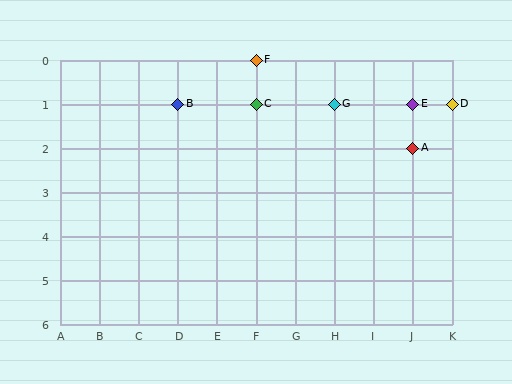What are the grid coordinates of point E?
Point E is at grid coordinates (J, 1).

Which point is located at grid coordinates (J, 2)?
Point A is at (J, 2).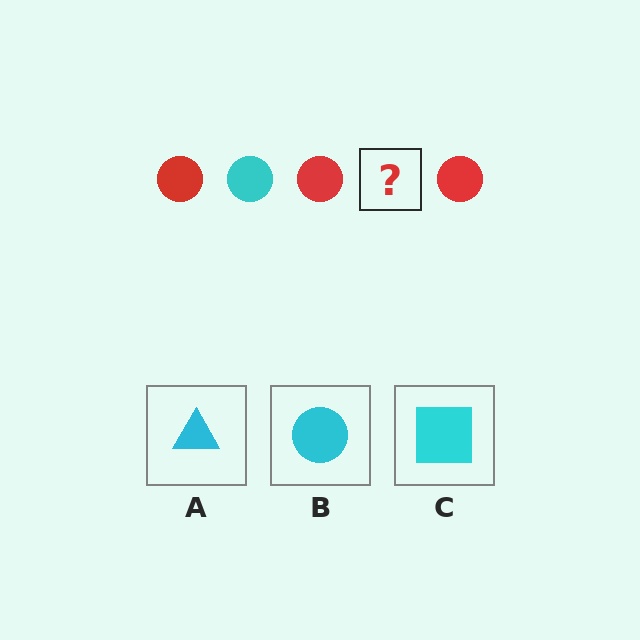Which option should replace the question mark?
Option B.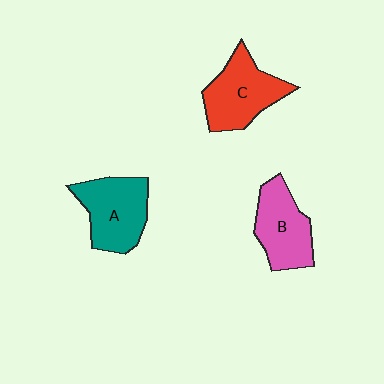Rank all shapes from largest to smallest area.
From largest to smallest: A (teal), C (red), B (pink).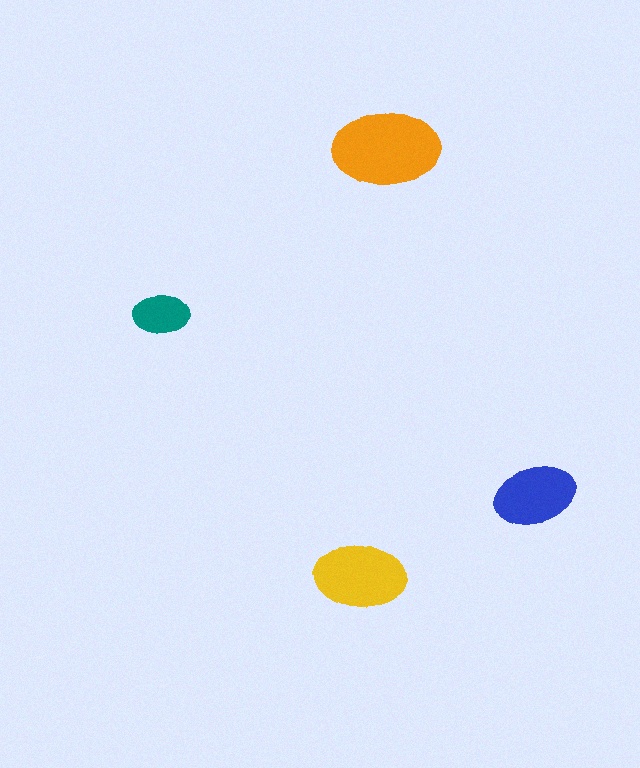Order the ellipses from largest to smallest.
the orange one, the yellow one, the blue one, the teal one.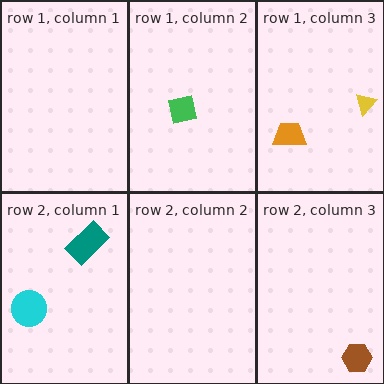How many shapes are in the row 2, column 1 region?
2.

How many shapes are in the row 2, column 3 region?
1.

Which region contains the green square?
The row 1, column 2 region.